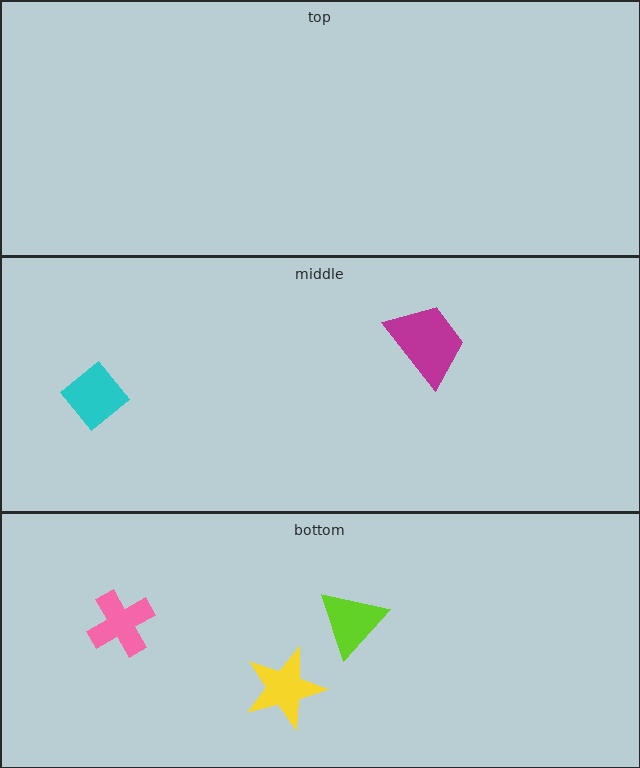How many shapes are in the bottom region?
3.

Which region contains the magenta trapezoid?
The middle region.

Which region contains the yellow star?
The bottom region.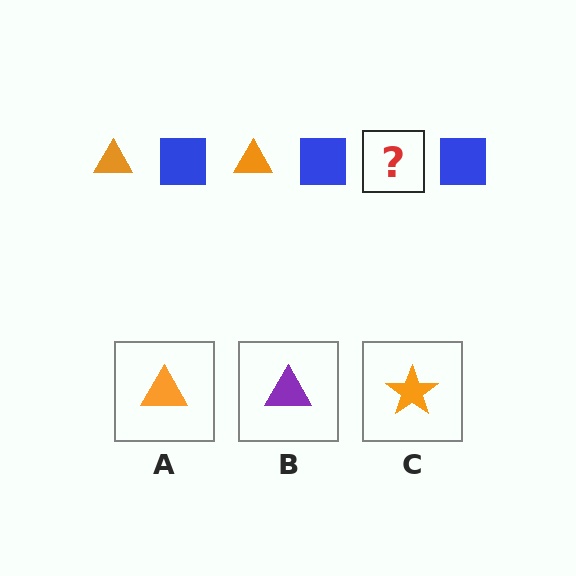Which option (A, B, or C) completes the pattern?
A.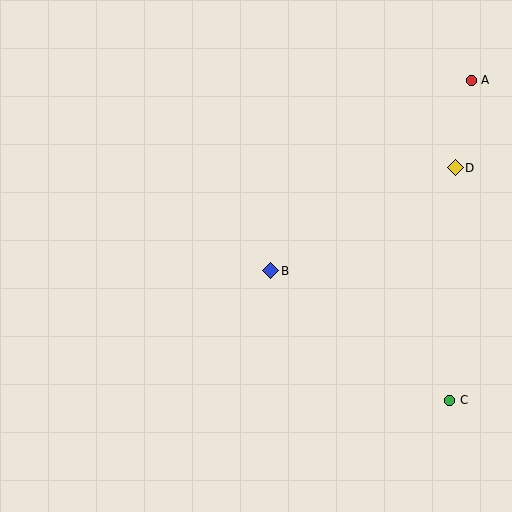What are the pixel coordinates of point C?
Point C is at (450, 401).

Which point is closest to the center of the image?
Point B at (271, 271) is closest to the center.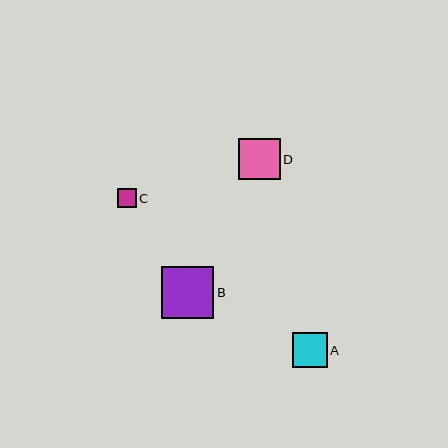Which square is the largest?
Square B is the largest with a size of approximately 52 pixels.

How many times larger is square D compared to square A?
Square D is approximately 1.2 times the size of square A.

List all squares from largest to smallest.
From largest to smallest: B, D, A, C.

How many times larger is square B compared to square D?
Square B is approximately 1.3 times the size of square D.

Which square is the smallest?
Square C is the smallest with a size of approximately 19 pixels.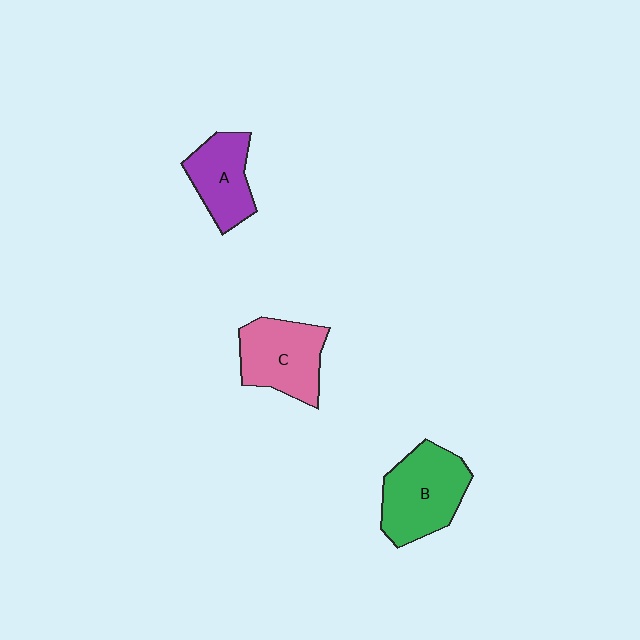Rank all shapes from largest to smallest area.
From largest to smallest: B (green), C (pink), A (purple).